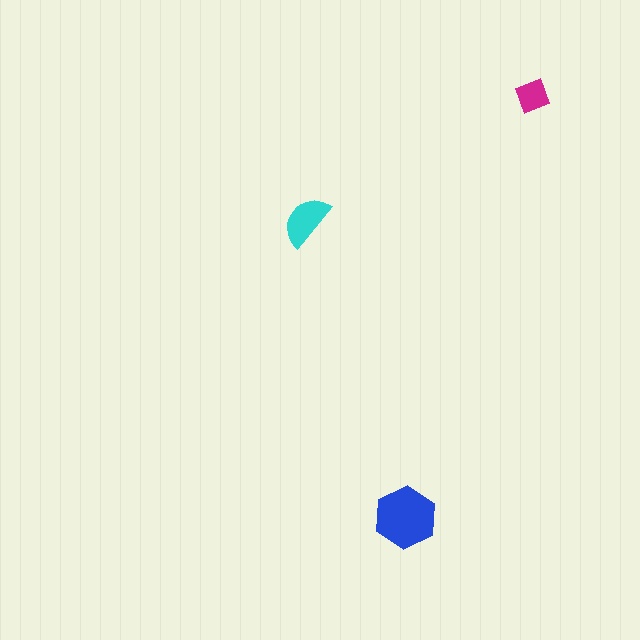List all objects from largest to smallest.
The blue hexagon, the cyan semicircle, the magenta square.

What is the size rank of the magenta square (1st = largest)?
3rd.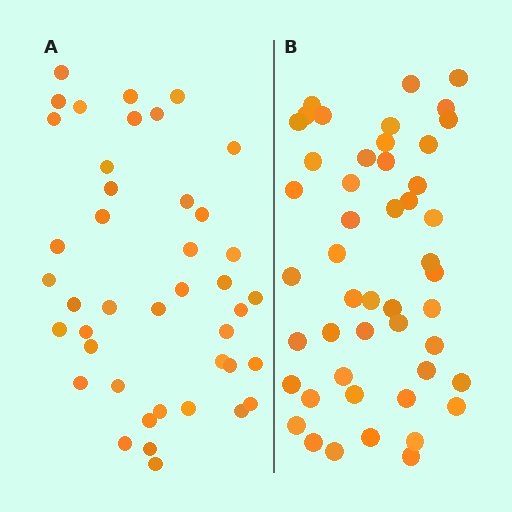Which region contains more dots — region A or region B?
Region B (the right region) has more dots.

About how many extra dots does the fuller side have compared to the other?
Region B has about 6 more dots than region A.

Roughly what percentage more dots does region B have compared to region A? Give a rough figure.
About 15% more.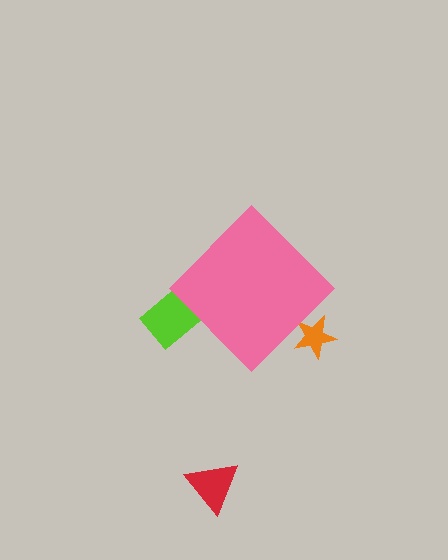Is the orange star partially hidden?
Yes, the orange star is partially hidden behind the pink diamond.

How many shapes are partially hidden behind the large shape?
2 shapes are partially hidden.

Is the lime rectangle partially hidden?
Yes, the lime rectangle is partially hidden behind the pink diamond.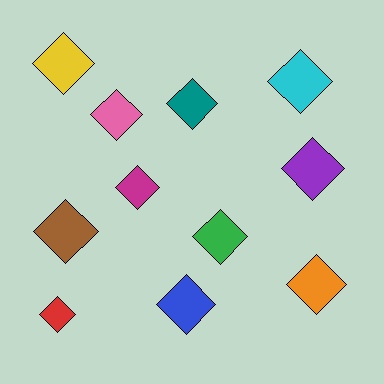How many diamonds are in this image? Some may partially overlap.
There are 11 diamonds.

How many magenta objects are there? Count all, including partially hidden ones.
There is 1 magenta object.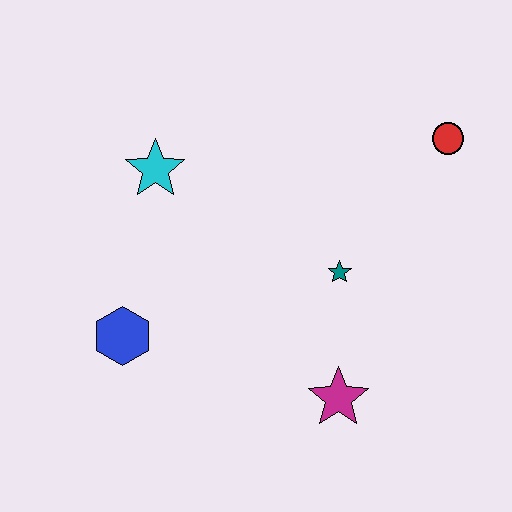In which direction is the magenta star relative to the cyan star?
The magenta star is below the cyan star.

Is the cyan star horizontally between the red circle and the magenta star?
No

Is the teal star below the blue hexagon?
No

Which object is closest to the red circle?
The teal star is closest to the red circle.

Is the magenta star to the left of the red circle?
Yes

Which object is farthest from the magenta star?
The cyan star is farthest from the magenta star.